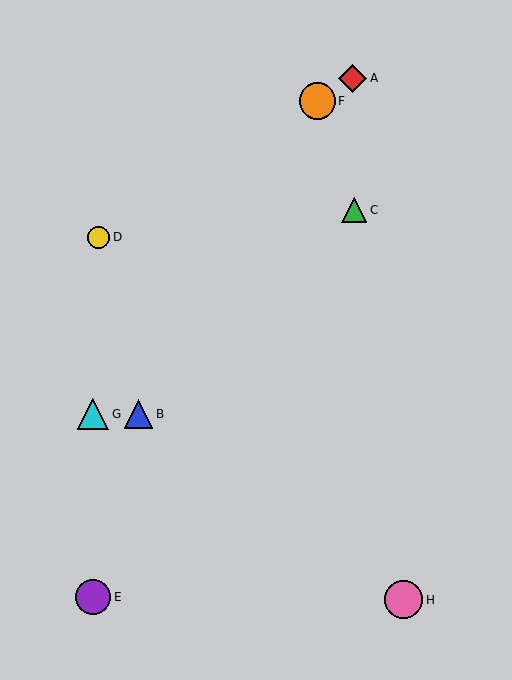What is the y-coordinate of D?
Object D is at y≈237.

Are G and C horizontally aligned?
No, G is at y≈414 and C is at y≈210.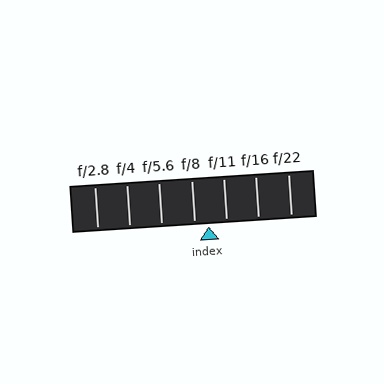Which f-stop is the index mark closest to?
The index mark is closest to f/8.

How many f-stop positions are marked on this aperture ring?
There are 7 f-stop positions marked.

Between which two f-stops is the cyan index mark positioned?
The index mark is between f/8 and f/11.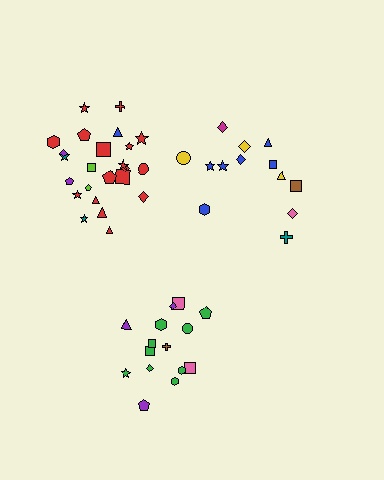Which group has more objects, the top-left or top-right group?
The top-left group.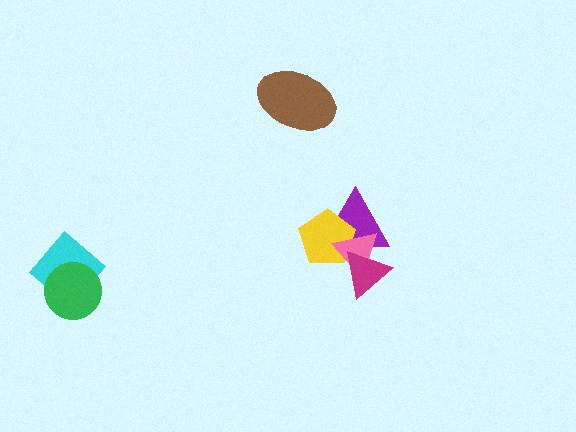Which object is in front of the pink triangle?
The magenta triangle is in front of the pink triangle.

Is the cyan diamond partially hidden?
Yes, it is partially covered by another shape.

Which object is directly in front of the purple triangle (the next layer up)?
The yellow pentagon is directly in front of the purple triangle.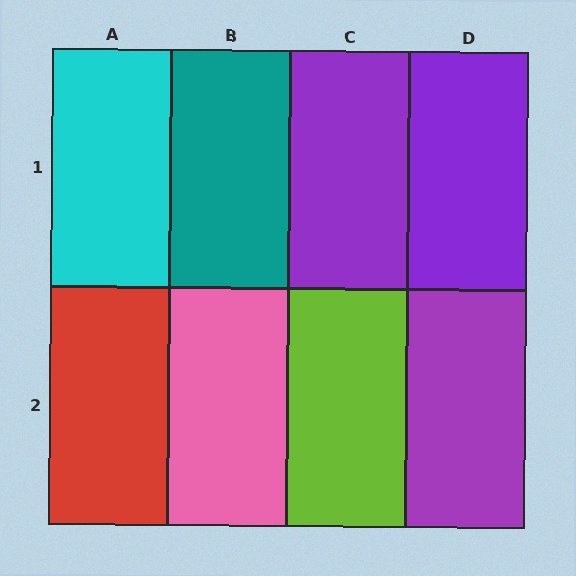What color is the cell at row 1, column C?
Purple.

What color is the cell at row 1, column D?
Purple.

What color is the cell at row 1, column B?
Teal.